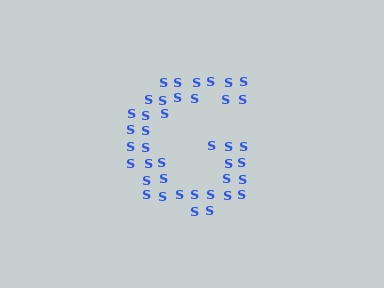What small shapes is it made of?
It is made of small letter S's.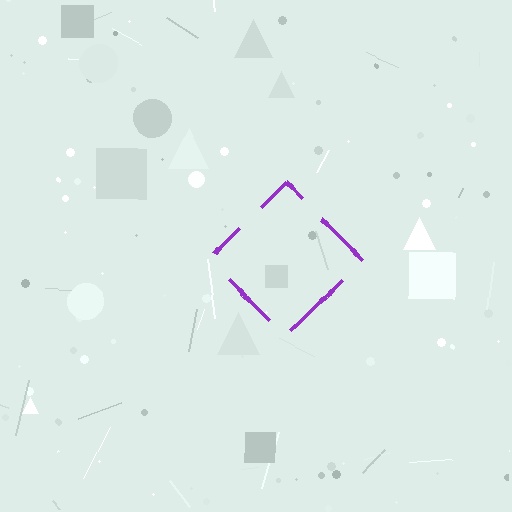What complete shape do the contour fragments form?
The contour fragments form a diamond.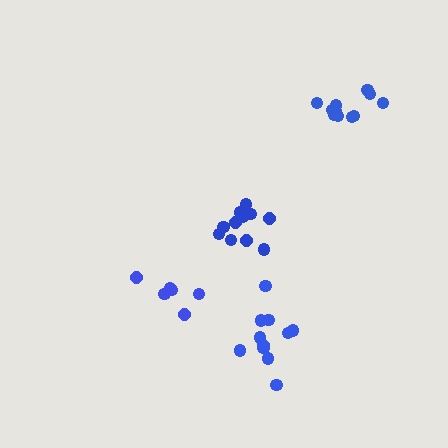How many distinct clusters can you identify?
There are 4 distinct clusters.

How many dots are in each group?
Group 1: 11 dots, Group 2: 6 dots, Group 3: 11 dots, Group 4: 11 dots (39 total).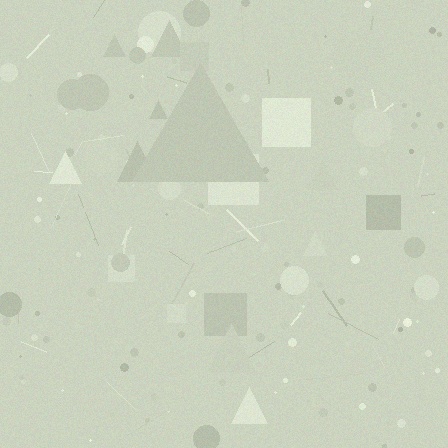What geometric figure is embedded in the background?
A triangle is embedded in the background.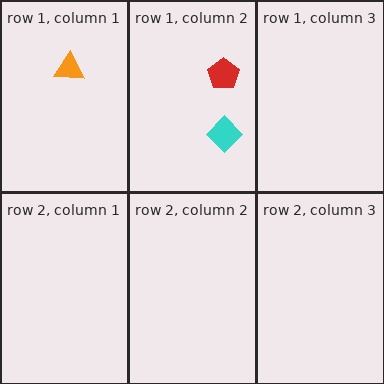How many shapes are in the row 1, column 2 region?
2.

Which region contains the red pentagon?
The row 1, column 2 region.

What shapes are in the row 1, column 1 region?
The orange triangle.